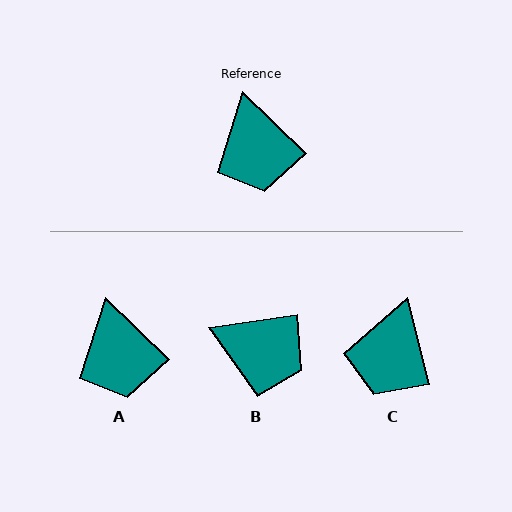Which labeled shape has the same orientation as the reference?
A.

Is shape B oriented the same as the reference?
No, it is off by about 52 degrees.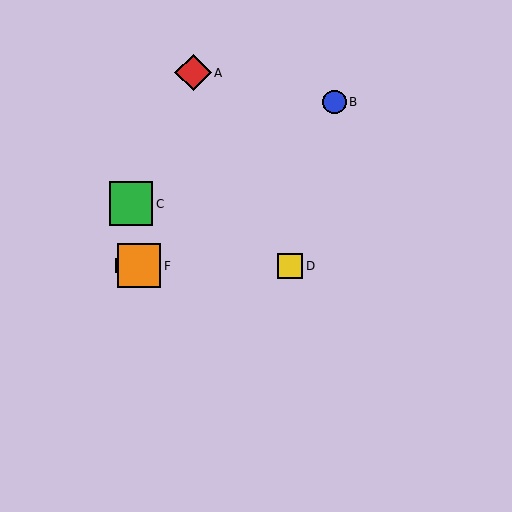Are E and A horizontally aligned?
No, E is at y≈266 and A is at y≈73.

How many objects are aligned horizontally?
3 objects (D, E, F) are aligned horizontally.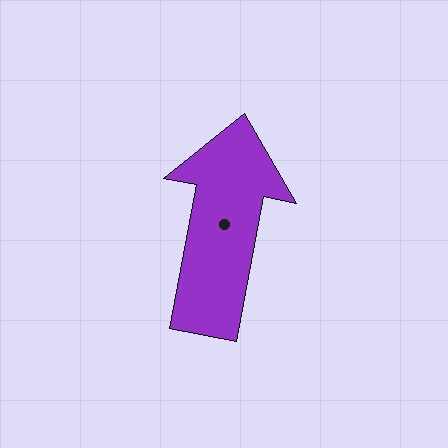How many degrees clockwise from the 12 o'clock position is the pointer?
Approximately 11 degrees.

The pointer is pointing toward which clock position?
Roughly 12 o'clock.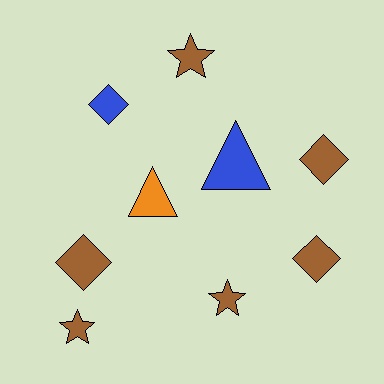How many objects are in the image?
There are 9 objects.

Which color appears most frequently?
Brown, with 6 objects.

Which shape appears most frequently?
Diamond, with 4 objects.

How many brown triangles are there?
There are no brown triangles.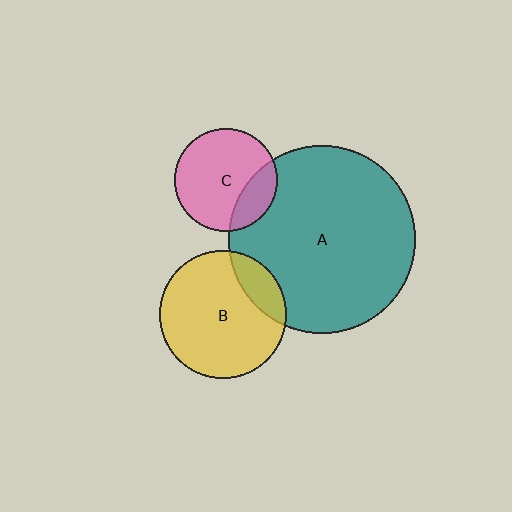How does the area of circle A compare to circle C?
Approximately 3.3 times.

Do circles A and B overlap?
Yes.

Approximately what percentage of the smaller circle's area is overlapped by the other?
Approximately 15%.